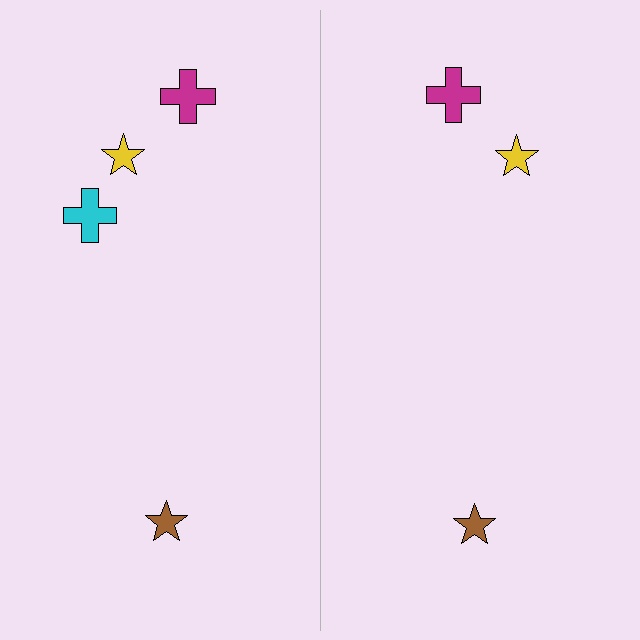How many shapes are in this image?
There are 7 shapes in this image.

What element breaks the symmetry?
A cyan cross is missing from the right side.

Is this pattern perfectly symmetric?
No, the pattern is not perfectly symmetric. A cyan cross is missing from the right side.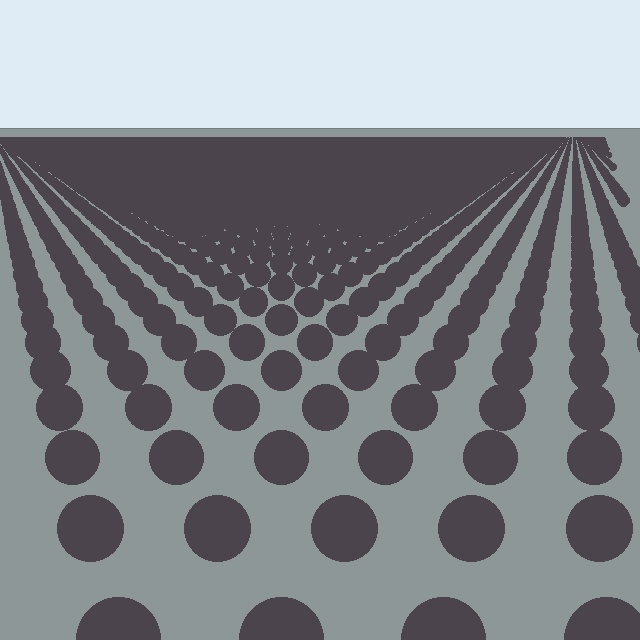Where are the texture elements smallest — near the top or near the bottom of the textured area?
Near the top.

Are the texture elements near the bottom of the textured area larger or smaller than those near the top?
Larger. Near the bottom, elements are closer to the viewer and appear at a bigger on-screen size.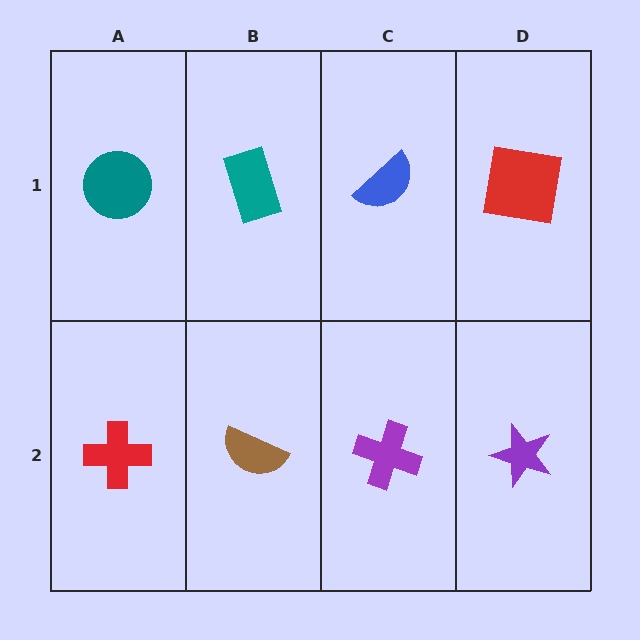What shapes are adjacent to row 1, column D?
A purple star (row 2, column D), a blue semicircle (row 1, column C).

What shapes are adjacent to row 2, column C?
A blue semicircle (row 1, column C), a brown semicircle (row 2, column B), a purple star (row 2, column D).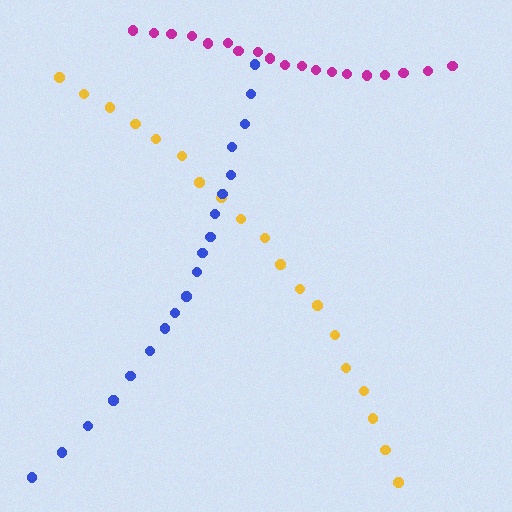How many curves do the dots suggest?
There are 3 distinct paths.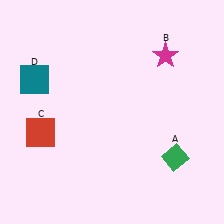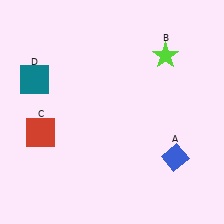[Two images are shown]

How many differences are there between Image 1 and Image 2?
There are 2 differences between the two images.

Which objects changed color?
A changed from green to blue. B changed from magenta to lime.